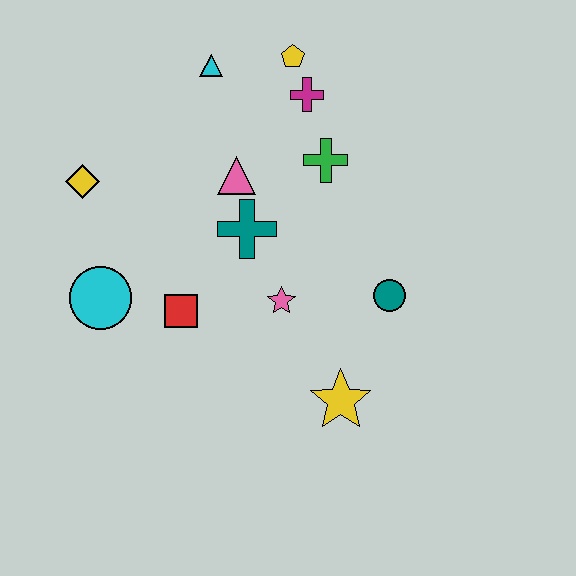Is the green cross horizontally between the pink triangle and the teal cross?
No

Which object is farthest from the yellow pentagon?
The yellow star is farthest from the yellow pentagon.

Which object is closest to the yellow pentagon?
The magenta cross is closest to the yellow pentagon.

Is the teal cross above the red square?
Yes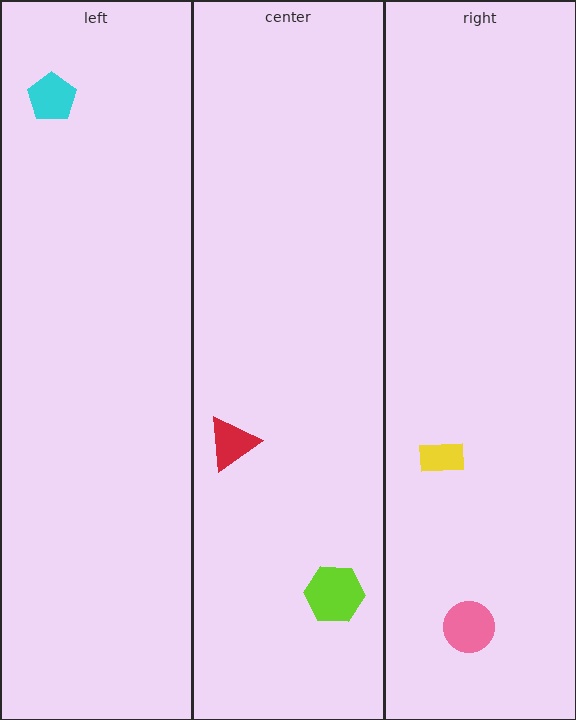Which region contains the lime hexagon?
The center region.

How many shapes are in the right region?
2.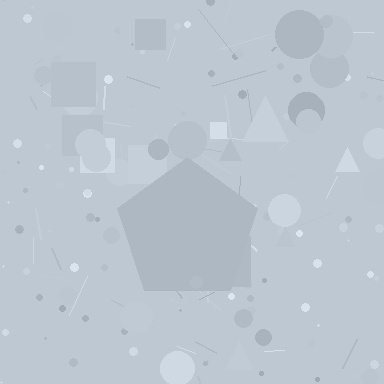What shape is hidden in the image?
A pentagon is hidden in the image.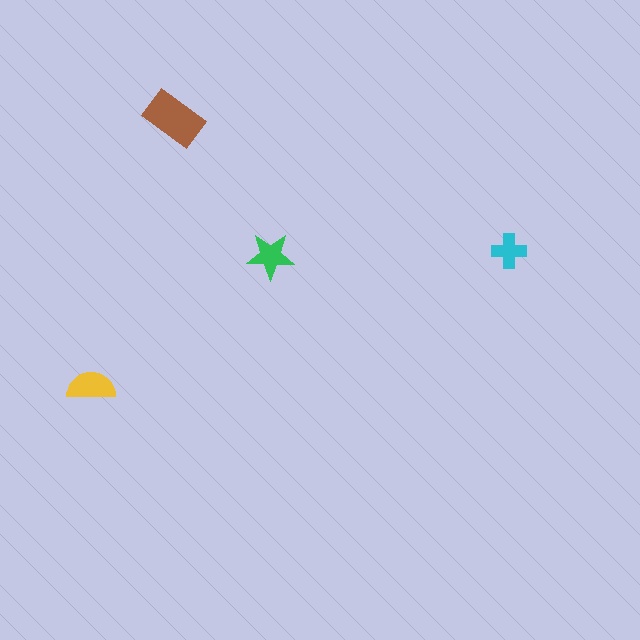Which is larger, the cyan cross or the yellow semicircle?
The yellow semicircle.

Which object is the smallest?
The cyan cross.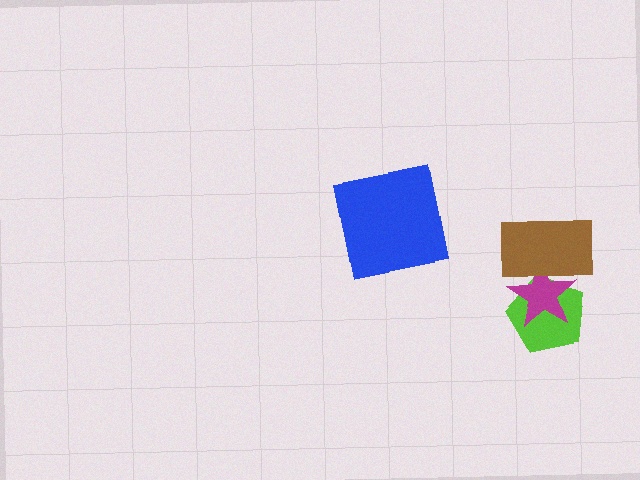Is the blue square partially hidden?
No, no other shape covers it.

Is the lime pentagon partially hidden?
Yes, it is partially covered by another shape.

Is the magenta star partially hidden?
Yes, it is partially covered by another shape.